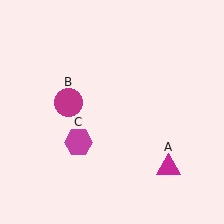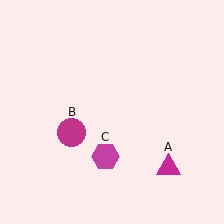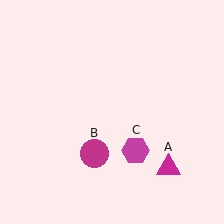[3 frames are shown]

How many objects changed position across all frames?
2 objects changed position: magenta circle (object B), magenta hexagon (object C).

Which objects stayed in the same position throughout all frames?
Magenta triangle (object A) remained stationary.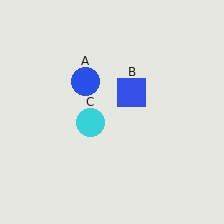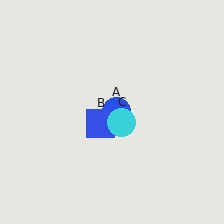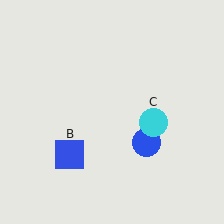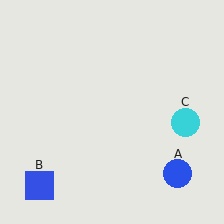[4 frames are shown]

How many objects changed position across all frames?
3 objects changed position: blue circle (object A), blue square (object B), cyan circle (object C).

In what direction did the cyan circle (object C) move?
The cyan circle (object C) moved right.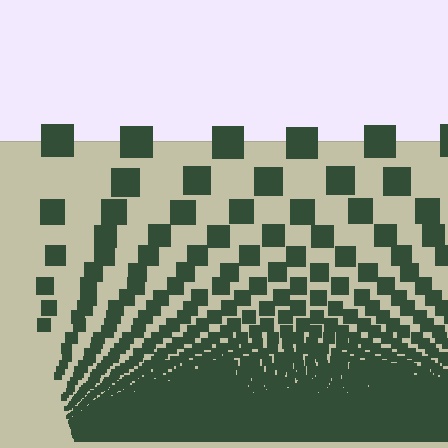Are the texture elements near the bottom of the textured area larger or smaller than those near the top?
Smaller. The gradient is inverted — elements near the bottom are smaller and denser.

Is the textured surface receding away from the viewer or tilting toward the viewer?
The surface appears to tilt toward the viewer. Texture elements get larger and sparser toward the top.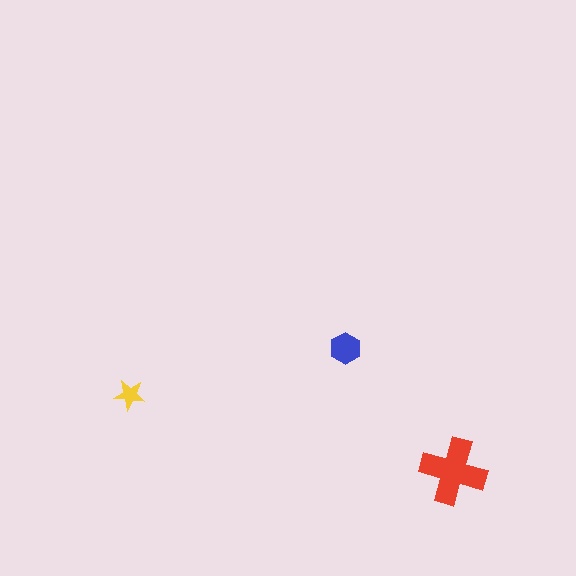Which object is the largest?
The red cross.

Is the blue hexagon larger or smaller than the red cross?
Smaller.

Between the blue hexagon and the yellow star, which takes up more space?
The blue hexagon.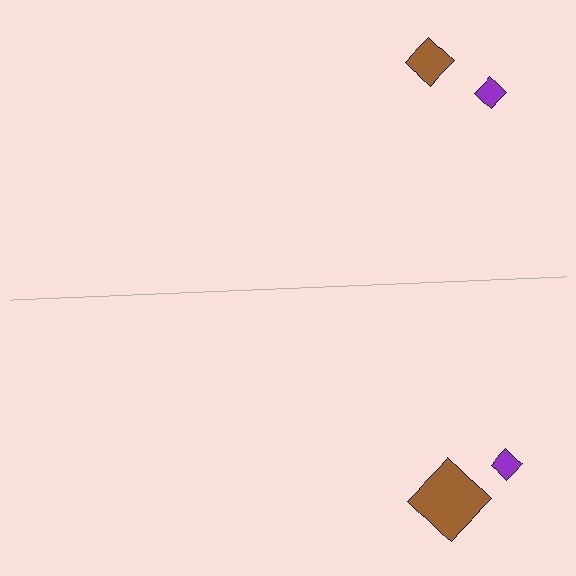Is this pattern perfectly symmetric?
No, the pattern is not perfectly symmetric. The brown diamond on the bottom side has a different size than its mirror counterpart.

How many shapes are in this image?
There are 4 shapes in this image.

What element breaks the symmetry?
The brown diamond on the bottom side has a different size than its mirror counterpart.